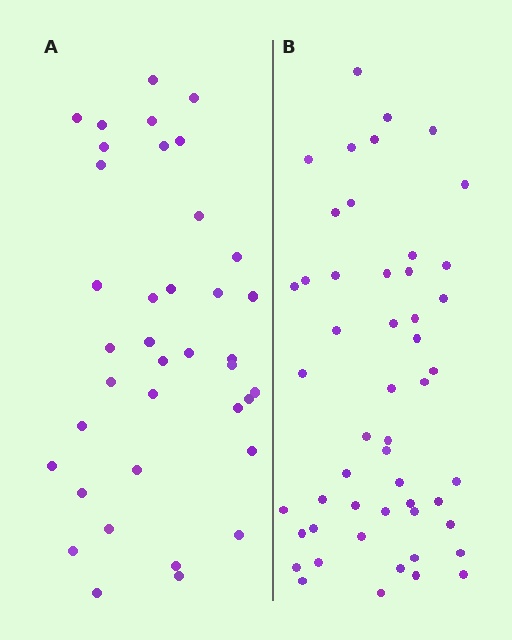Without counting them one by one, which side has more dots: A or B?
Region B (the right region) has more dots.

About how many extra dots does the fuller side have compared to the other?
Region B has approximately 15 more dots than region A.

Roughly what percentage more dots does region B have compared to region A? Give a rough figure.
About 35% more.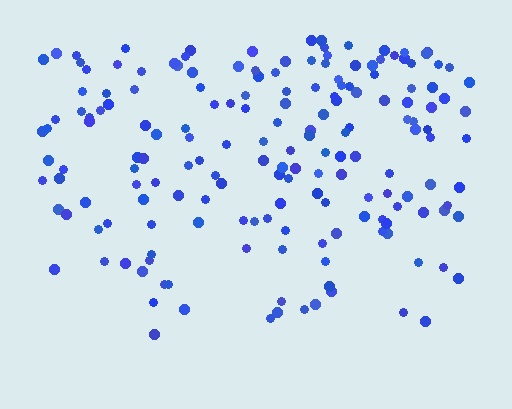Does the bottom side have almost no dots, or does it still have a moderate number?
Still a moderate number, just noticeably fewer than the top.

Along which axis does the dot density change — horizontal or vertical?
Vertical.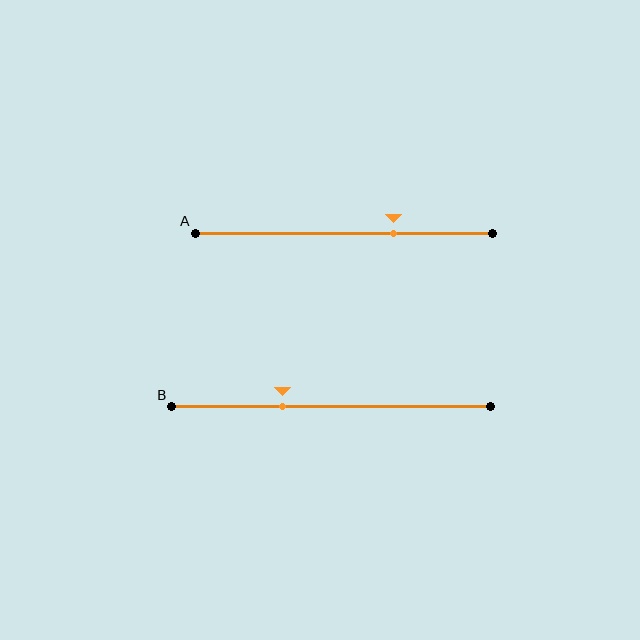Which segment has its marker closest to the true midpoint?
Segment B has its marker closest to the true midpoint.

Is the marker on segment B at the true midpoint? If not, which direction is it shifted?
No, the marker on segment B is shifted to the left by about 15% of the segment length.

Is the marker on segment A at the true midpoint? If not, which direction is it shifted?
No, the marker on segment A is shifted to the right by about 17% of the segment length.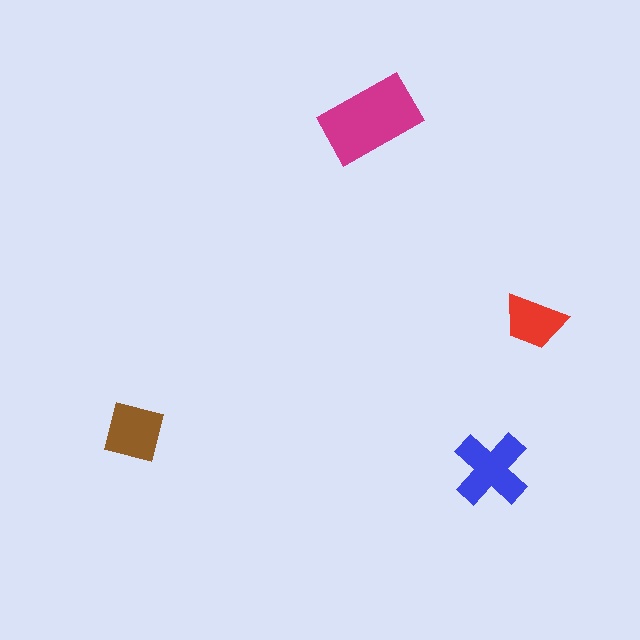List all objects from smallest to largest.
The red trapezoid, the brown square, the blue cross, the magenta rectangle.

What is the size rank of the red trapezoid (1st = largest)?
4th.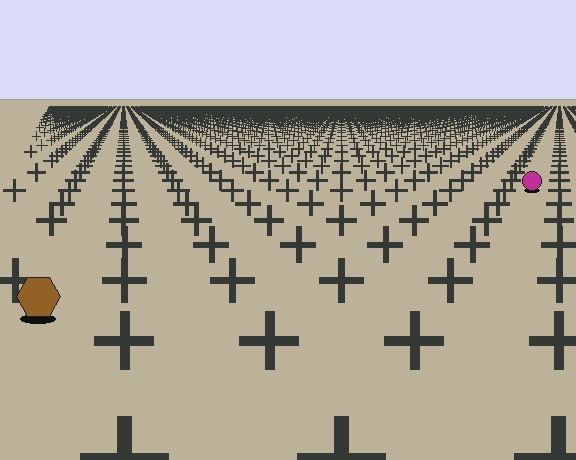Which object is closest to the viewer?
The brown hexagon is closest. The texture marks near it are larger and more spread out.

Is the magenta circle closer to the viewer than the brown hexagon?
No. The brown hexagon is closer — you can tell from the texture gradient: the ground texture is coarser near it.